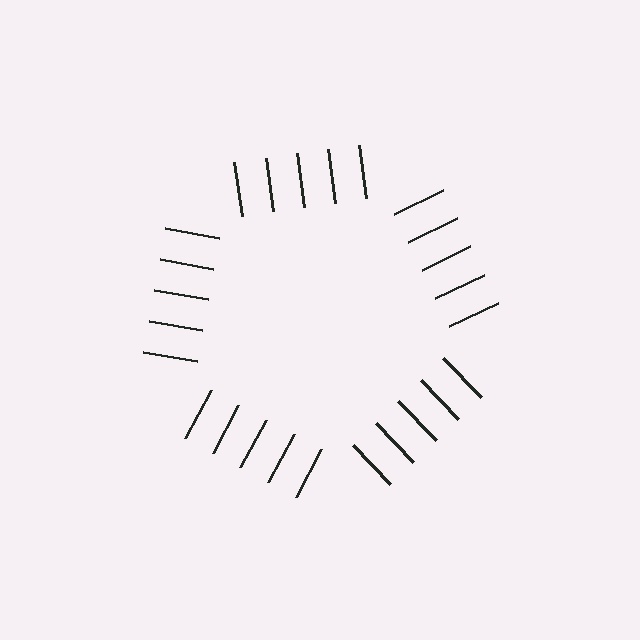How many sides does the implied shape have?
5 sides — the line-ends trace a pentagon.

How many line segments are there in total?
25 — 5 along each of the 5 edges.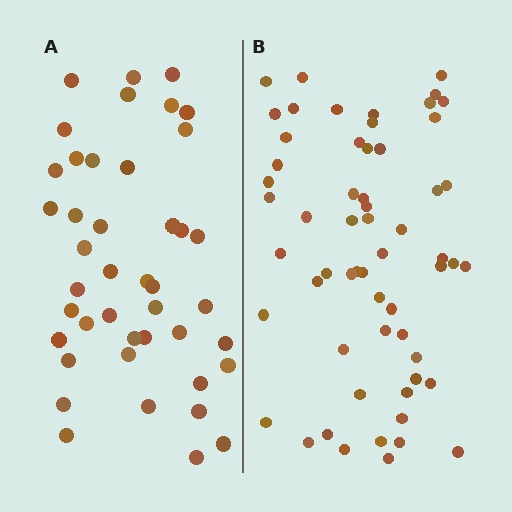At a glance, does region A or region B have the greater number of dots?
Region B (the right region) has more dots.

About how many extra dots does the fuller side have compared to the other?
Region B has approximately 15 more dots than region A.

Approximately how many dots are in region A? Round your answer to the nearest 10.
About 40 dots. (The exact count is 43, which rounds to 40.)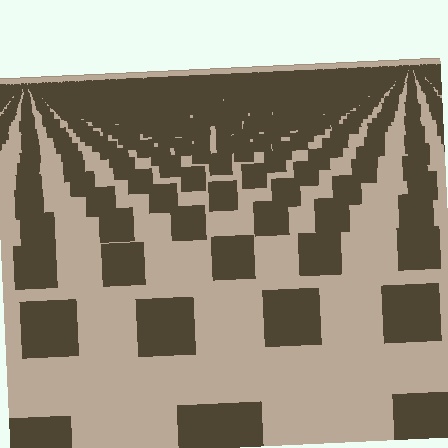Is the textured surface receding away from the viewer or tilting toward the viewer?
The surface is receding away from the viewer. Texture elements get smaller and denser toward the top.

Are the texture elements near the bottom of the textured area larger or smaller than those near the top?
Larger. Near the bottom, elements are closer to the viewer and appear at a bigger on-screen size.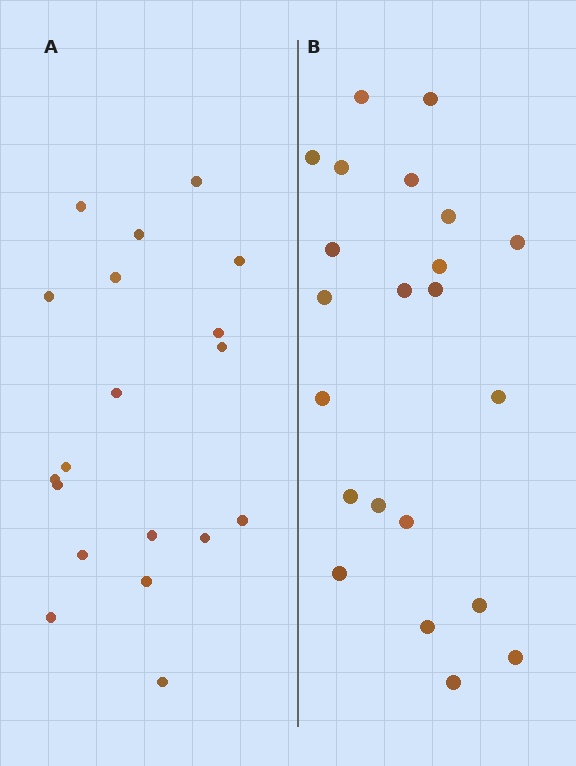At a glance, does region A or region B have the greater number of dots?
Region B (the right region) has more dots.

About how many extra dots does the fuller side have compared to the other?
Region B has just a few more — roughly 2 or 3 more dots than region A.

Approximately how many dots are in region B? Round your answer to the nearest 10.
About 20 dots. (The exact count is 22, which rounds to 20.)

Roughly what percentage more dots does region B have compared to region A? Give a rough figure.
About 15% more.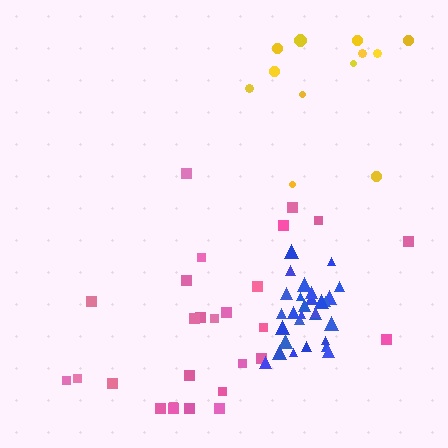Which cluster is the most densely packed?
Blue.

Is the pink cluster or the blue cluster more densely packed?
Blue.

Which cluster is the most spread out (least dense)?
Yellow.